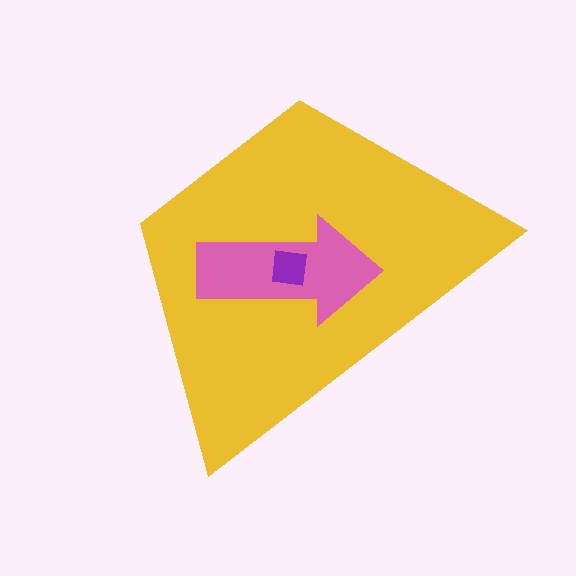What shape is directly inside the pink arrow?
The purple square.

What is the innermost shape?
The purple square.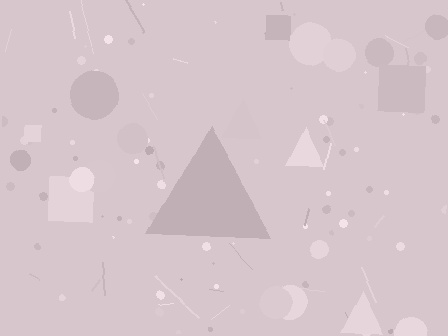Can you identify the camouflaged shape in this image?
The camouflaged shape is a triangle.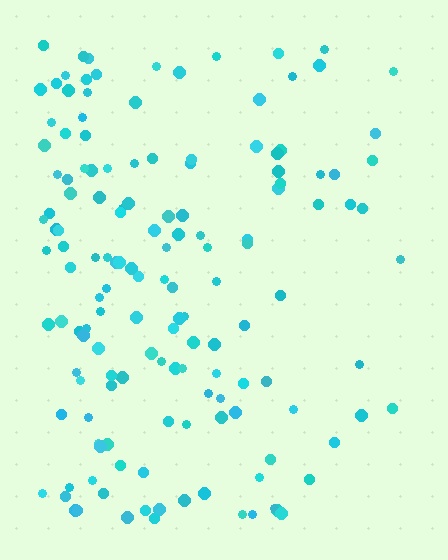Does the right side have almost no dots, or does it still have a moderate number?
Still a moderate number, just noticeably fewer than the left.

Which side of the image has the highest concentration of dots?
The left.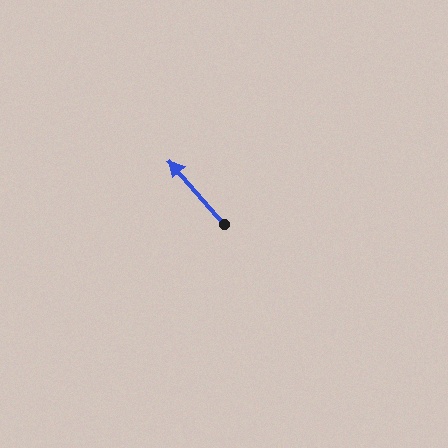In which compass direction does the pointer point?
Northwest.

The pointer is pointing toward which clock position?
Roughly 11 o'clock.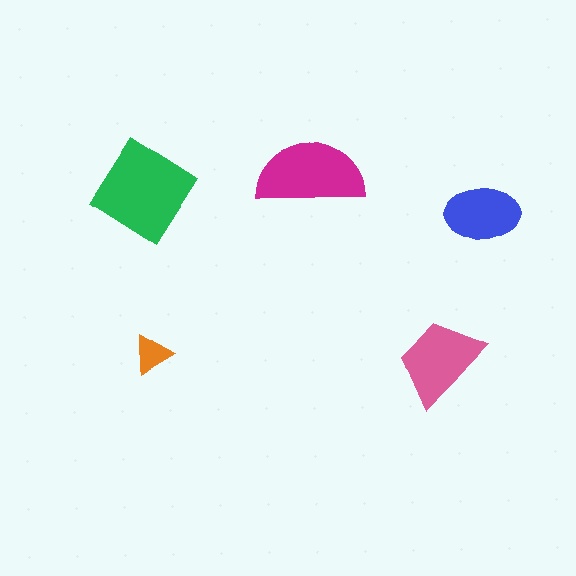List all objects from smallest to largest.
The orange triangle, the blue ellipse, the pink trapezoid, the magenta semicircle, the green diamond.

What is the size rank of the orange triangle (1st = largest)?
5th.